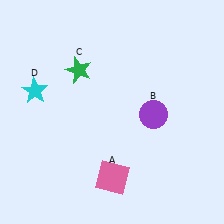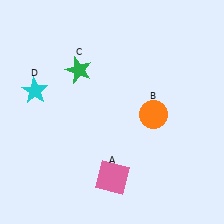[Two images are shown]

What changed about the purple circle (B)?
In Image 1, B is purple. In Image 2, it changed to orange.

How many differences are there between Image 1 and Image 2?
There is 1 difference between the two images.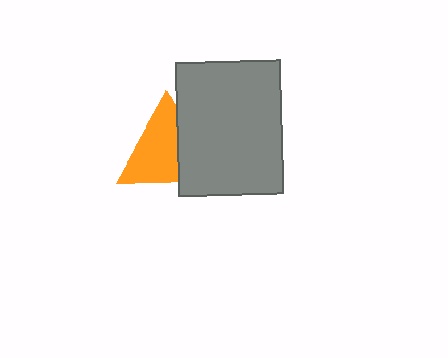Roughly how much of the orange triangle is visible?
About half of it is visible (roughly 65%).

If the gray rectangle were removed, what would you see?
You would see the complete orange triangle.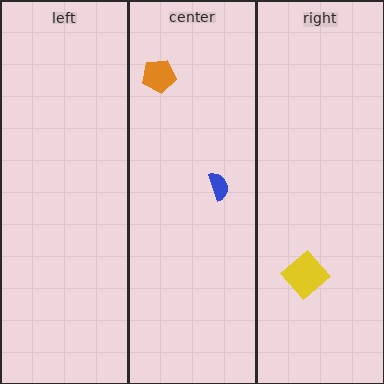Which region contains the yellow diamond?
The right region.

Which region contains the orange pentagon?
The center region.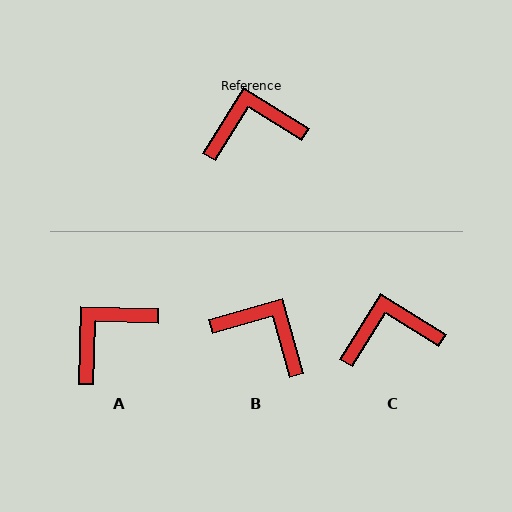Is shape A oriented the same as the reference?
No, it is off by about 30 degrees.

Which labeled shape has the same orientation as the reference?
C.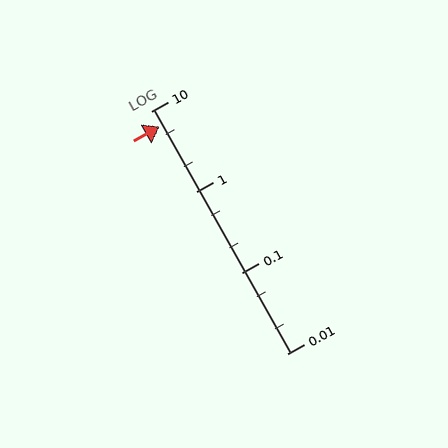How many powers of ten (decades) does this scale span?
The scale spans 3 decades, from 0.01 to 10.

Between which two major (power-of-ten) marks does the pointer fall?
The pointer is between 1 and 10.